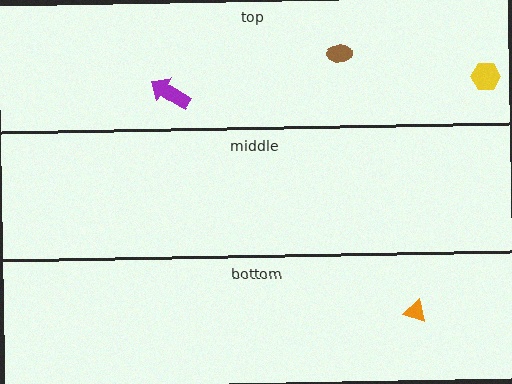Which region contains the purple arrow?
The top region.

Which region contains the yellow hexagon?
The top region.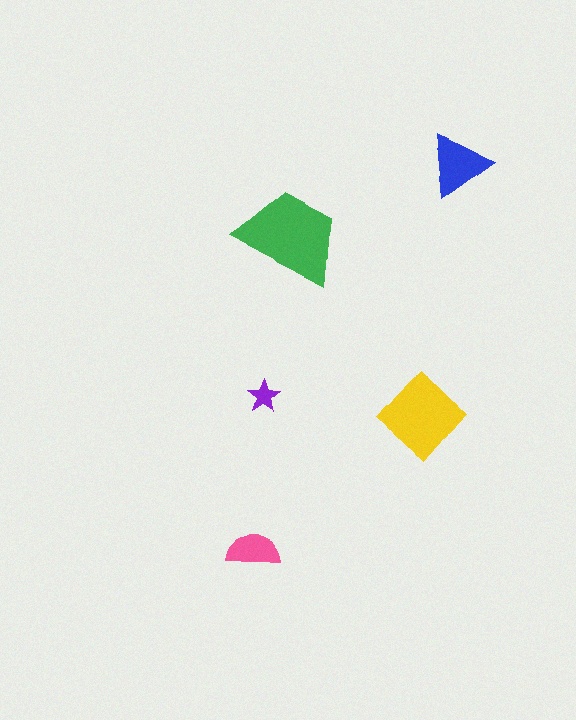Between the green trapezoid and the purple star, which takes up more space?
The green trapezoid.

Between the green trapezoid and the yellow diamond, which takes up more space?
The green trapezoid.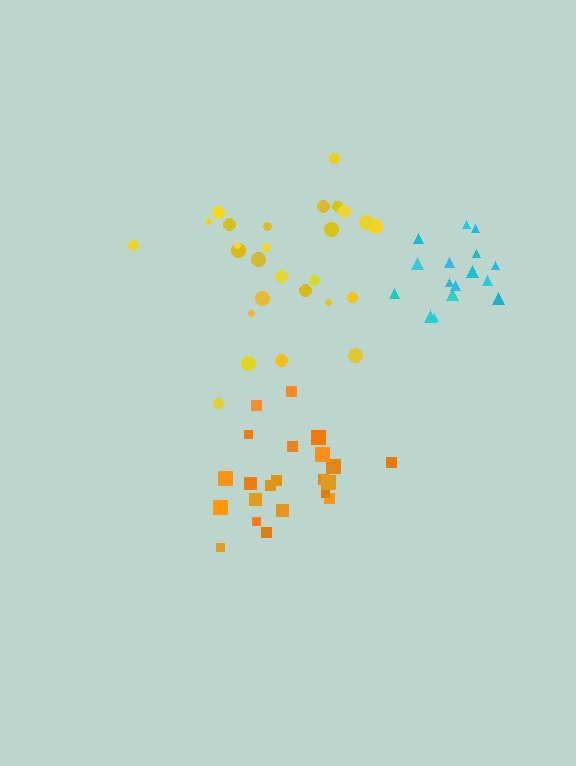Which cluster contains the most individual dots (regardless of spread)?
Yellow (27).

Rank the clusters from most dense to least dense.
cyan, orange, yellow.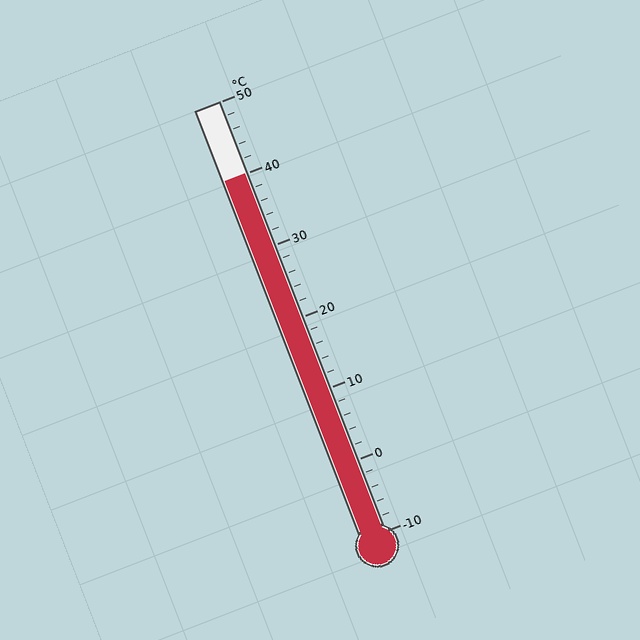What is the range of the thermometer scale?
The thermometer scale ranges from -10°C to 50°C.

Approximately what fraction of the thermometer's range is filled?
The thermometer is filled to approximately 85% of its range.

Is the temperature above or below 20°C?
The temperature is above 20°C.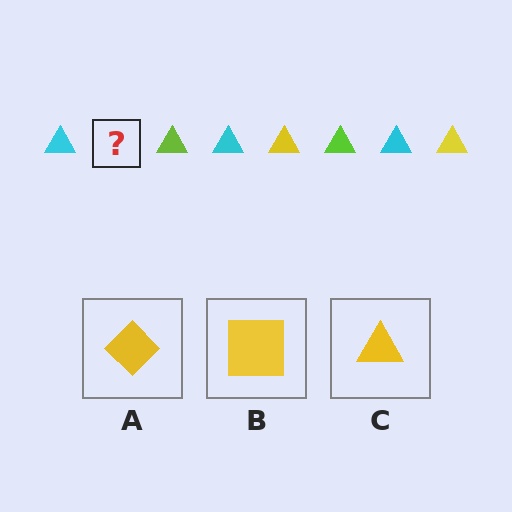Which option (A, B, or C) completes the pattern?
C.